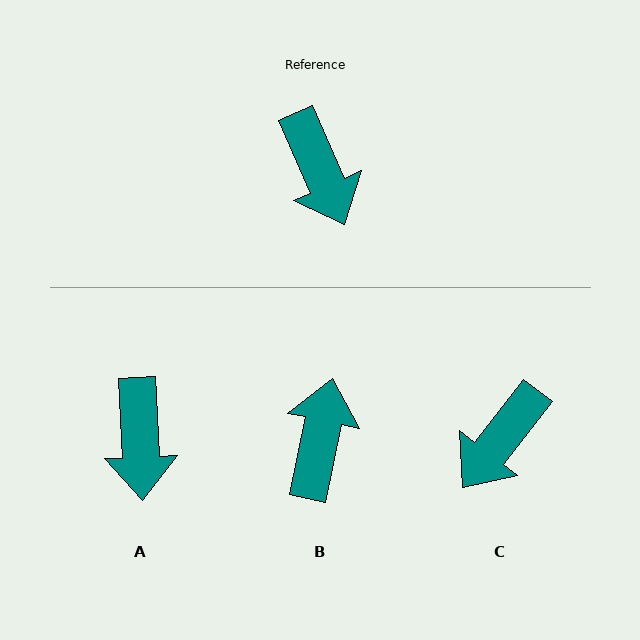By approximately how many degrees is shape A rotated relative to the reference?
Approximately 21 degrees clockwise.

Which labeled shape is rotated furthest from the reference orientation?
B, about 144 degrees away.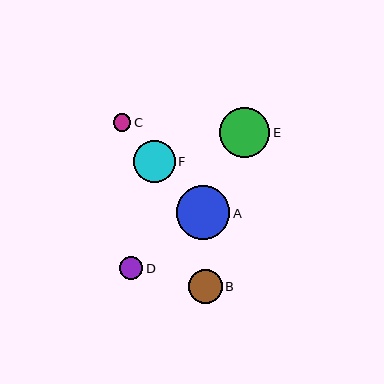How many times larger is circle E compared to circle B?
Circle E is approximately 1.5 times the size of circle B.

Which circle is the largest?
Circle A is the largest with a size of approximately 54 pixels.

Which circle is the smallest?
Circle C is the smallest with a size of approximately 17 pixels.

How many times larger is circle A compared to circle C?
Circle A is approximately 3.1 times the size of circle C.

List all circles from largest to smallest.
From largest to smallest: A, E, F, B, D, C.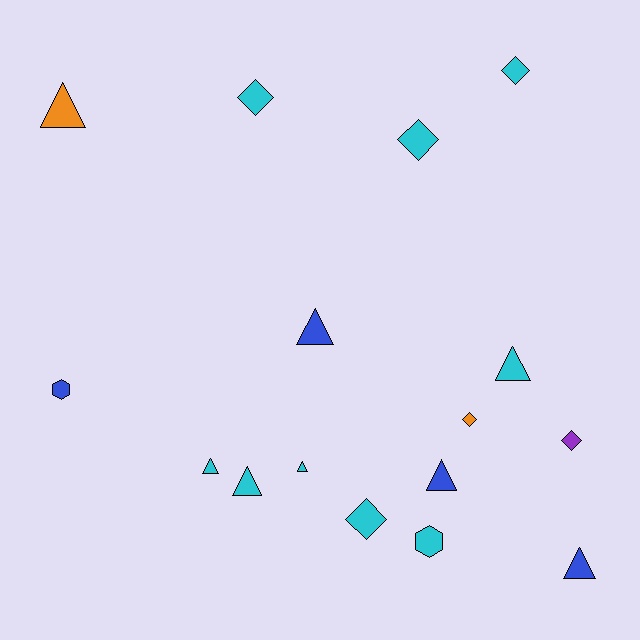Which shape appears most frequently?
Triangle, with 8 objects.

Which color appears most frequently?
Cyan, with 9 objects.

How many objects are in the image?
There are 16 objects.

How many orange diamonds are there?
There is 1 orange diamond.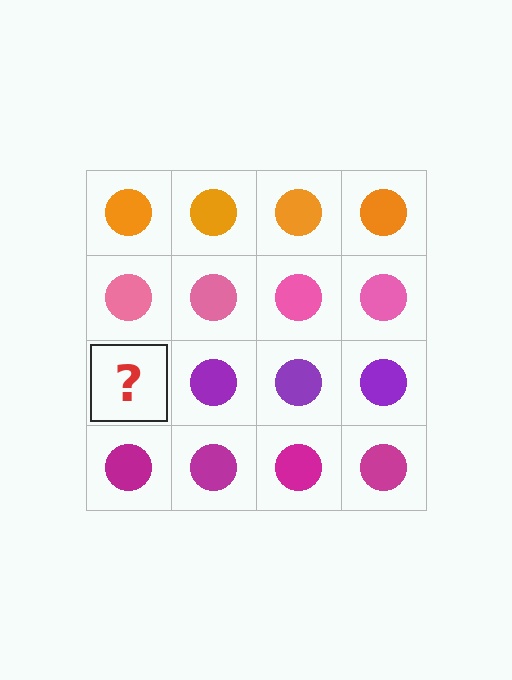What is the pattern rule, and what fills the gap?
The rule is that each row has a consistent color. The gap should be filled with a purple circle.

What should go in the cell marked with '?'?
The missing cell should contain a purple circle.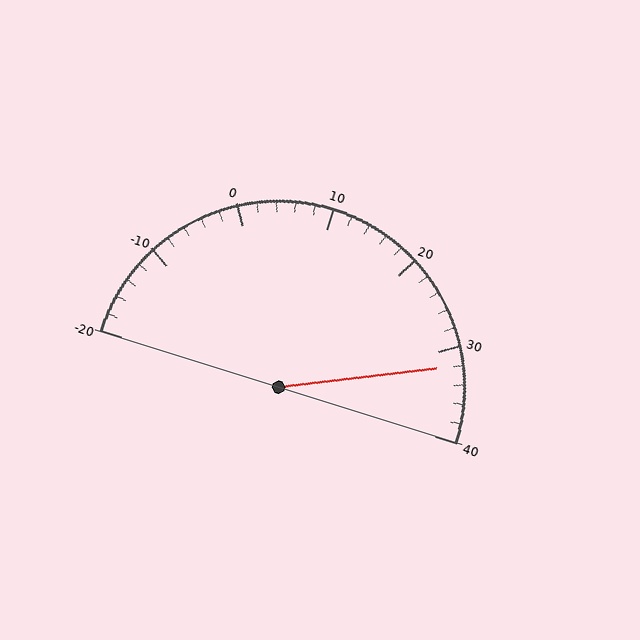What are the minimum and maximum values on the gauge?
The gauge ranges from -20 to 40.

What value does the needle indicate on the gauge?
The needle indicates approximately 32.